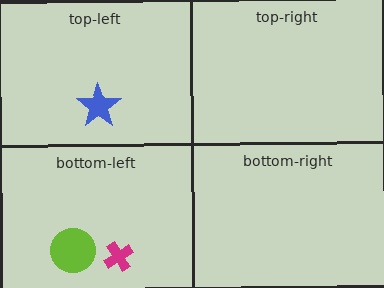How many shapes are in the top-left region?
1.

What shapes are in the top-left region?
The blue star.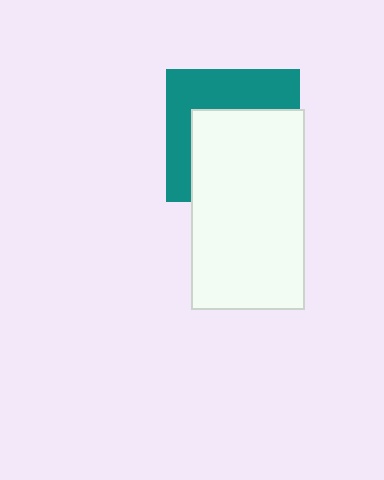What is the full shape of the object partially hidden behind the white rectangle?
The partially hidden object is a teal square.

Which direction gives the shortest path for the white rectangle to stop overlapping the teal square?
Moving down gives the shortest separation.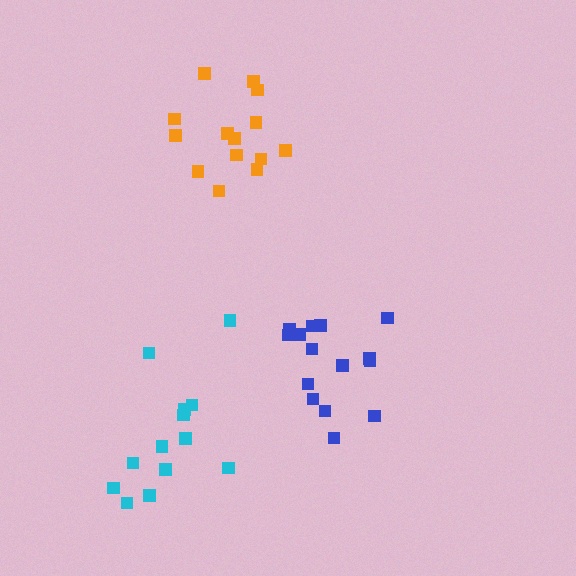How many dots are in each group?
Group 1: 13 dots, Group 2: 14 dots, Group 3: 15 dots (42 total).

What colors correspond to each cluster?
The clusters are colored: cyan, orange, blue.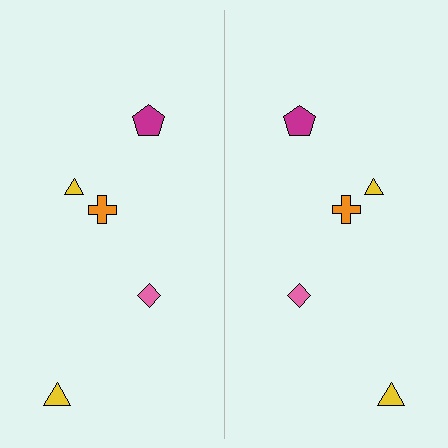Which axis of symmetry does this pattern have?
The pattern has a vertical axis of symmetry running through the center of the image.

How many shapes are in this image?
There are 10 shapes in this image.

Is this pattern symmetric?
Yes, this pattern has bilateral (reflection) symmetry.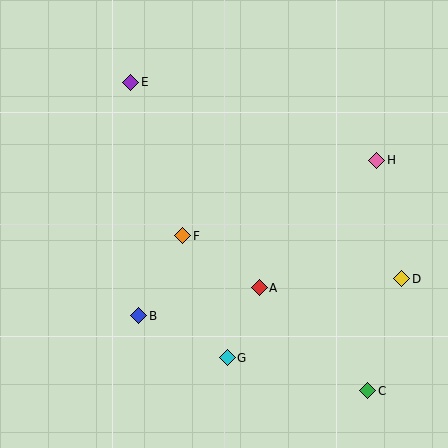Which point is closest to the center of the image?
Point F at (183, 236) is closest to the center.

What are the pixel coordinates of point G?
Point G is at (227, 358).